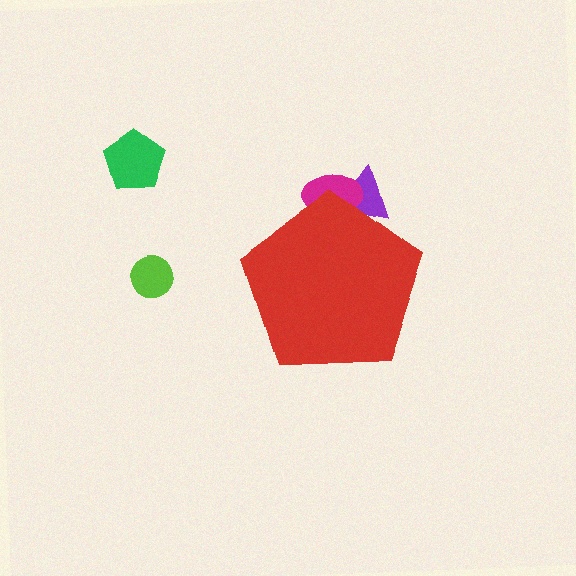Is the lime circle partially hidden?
No, the lime circle is fully visible.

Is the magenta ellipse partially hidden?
Yes, the magenta ellipse is partially hidden behind the red pentagon.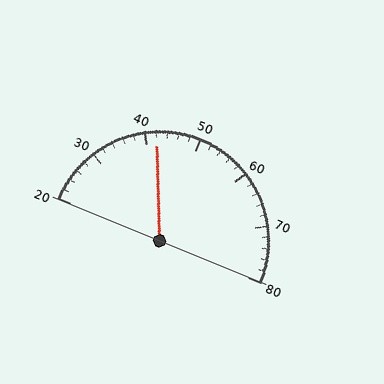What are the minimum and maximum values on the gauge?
The gauge ranges from 20 to 80.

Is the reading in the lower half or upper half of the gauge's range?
The reading is in the lower half of the range (20 to 80).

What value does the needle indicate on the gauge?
The needle indicates approximately 42.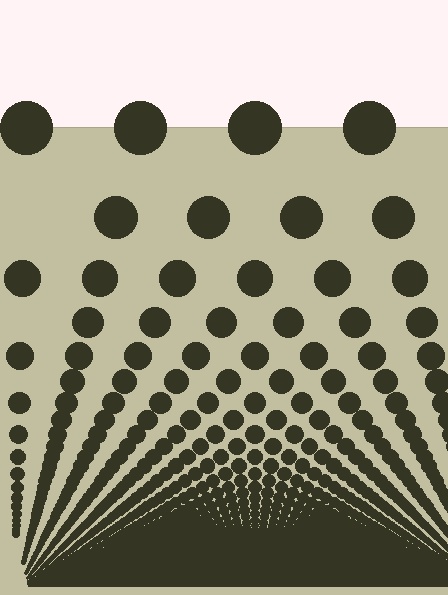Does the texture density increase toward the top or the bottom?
Density increases toward the bottom.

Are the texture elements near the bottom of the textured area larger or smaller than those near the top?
Smaller. The gradient is inverted — elements near the bottom are smaller and denser.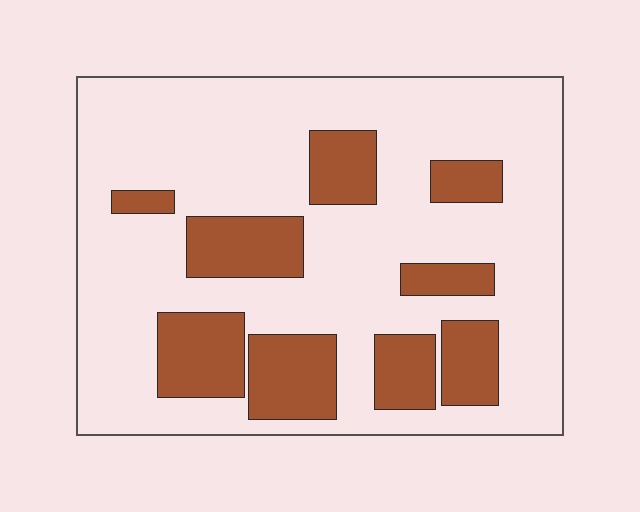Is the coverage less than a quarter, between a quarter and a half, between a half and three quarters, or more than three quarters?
Between a quarter and a half.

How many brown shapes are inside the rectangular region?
9.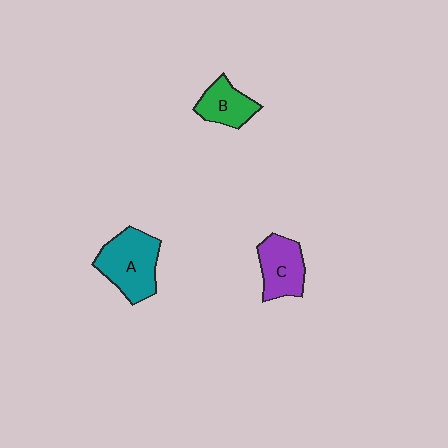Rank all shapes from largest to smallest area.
From largest to smallest: A (teal), C (purple), B (green).